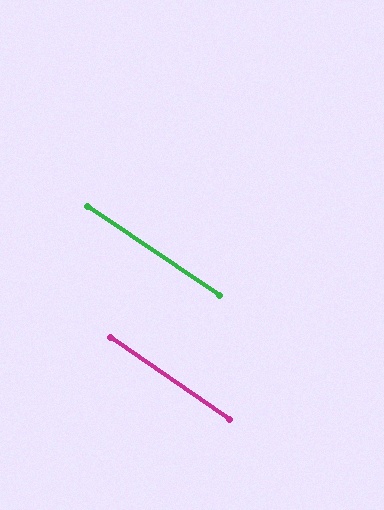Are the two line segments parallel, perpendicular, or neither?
Parallel — their directions differ by only 0.5°.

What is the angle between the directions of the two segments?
Approximately 0 degrees.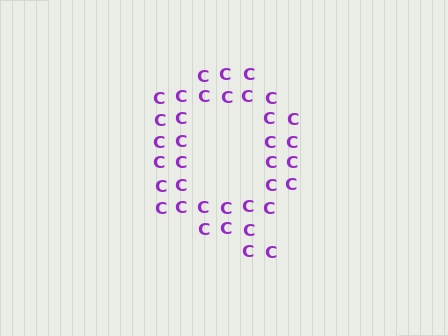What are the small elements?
The small elements are letter C's.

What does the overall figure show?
The overall figure shows the letter Q.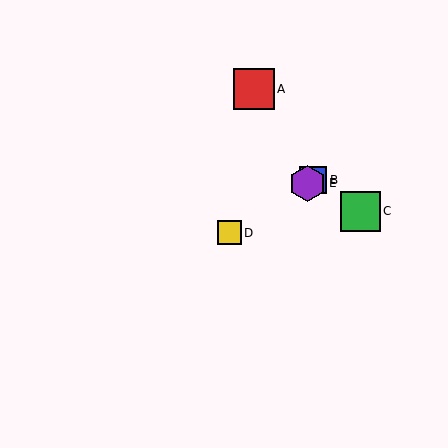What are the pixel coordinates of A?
Object A is at (254, 89).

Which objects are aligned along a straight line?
Objects B, D, E are aligned along a straight line.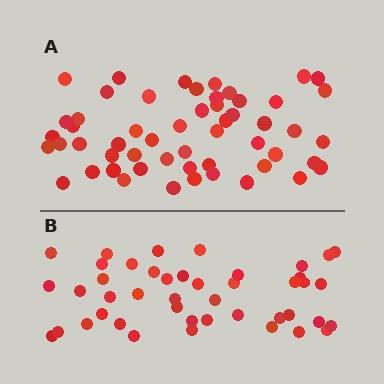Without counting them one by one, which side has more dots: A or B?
Region A (the top region) has more dots.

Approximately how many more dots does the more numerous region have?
Region A has roughly 10 or so more dots than region B.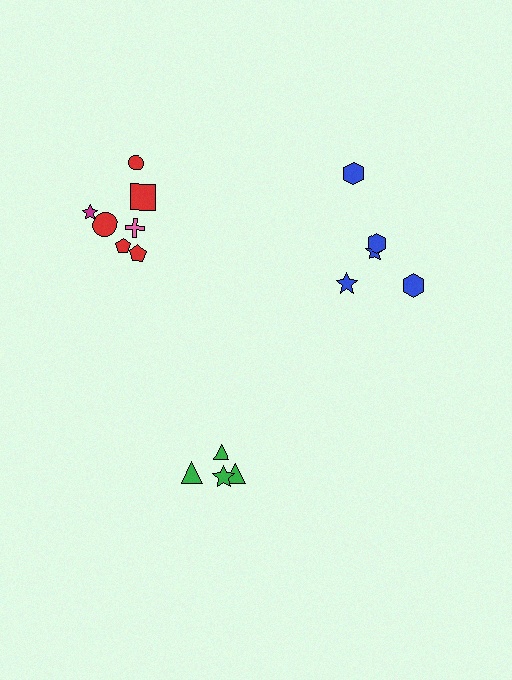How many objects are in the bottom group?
There are 4 objects.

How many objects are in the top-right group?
There are 5 objects.